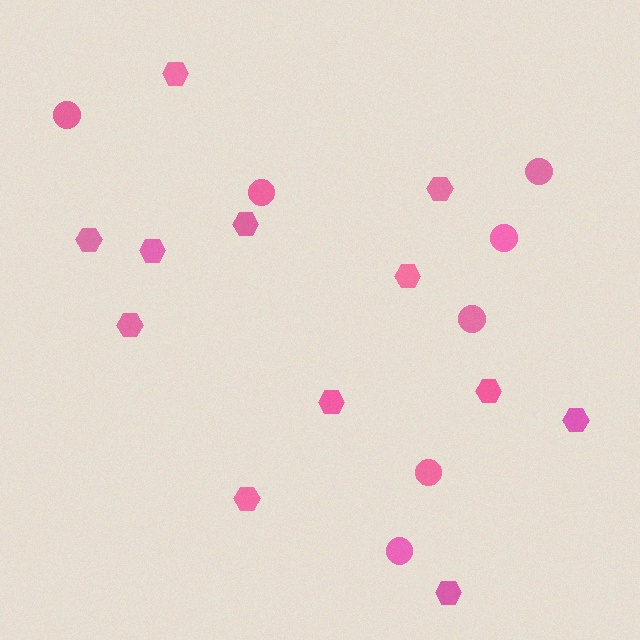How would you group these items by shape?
There are 2 groups: one group of hexagons (12) and one group of circles (7).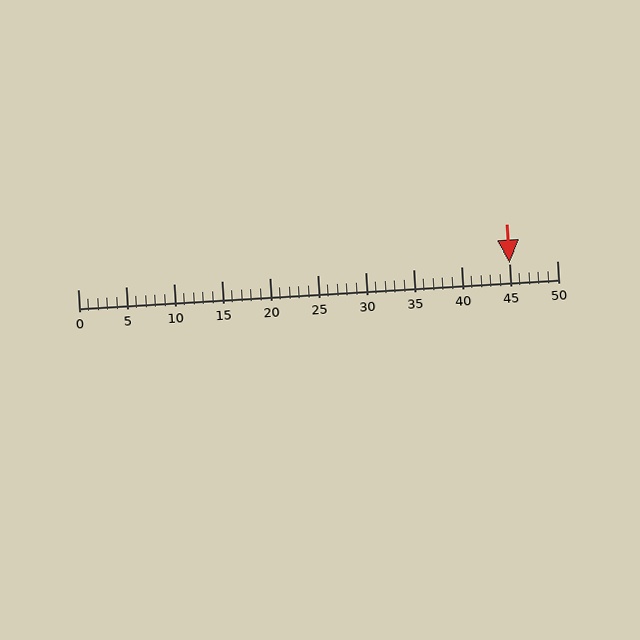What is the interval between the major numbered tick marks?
The major tick marks are spaced 5 units apart.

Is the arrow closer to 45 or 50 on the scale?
The arrow is closer to 45.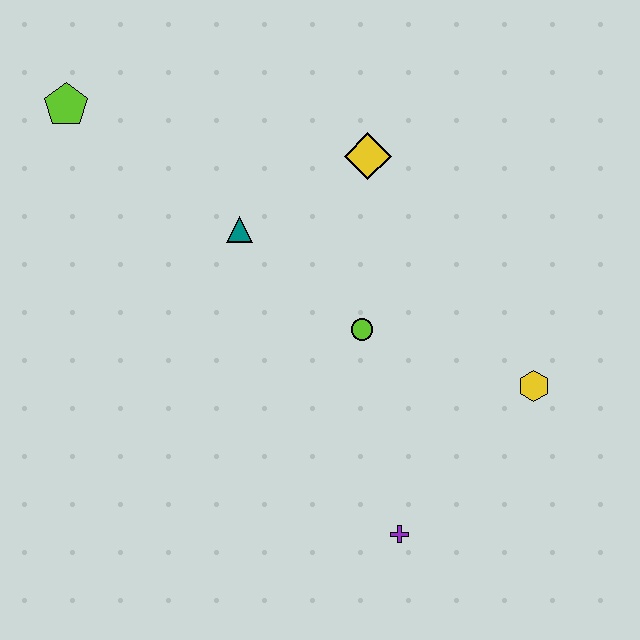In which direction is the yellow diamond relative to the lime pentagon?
The yellow diamond is to the right of the lime pentagon.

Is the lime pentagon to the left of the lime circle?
Yes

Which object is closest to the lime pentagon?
The teal triangle is closest to the lime pentagon.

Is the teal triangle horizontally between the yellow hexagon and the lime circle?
No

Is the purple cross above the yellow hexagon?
No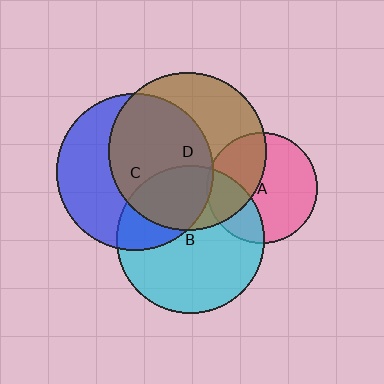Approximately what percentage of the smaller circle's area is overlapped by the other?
Approximately 40%.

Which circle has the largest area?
Circle D (brown).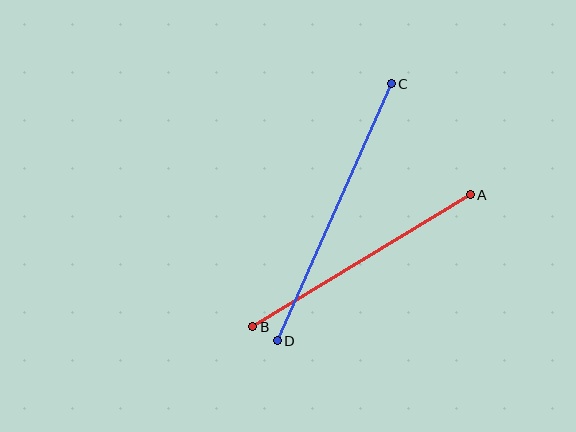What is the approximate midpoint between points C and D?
The midpoint is at approximately (334, 212) pixels.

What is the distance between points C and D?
The distance is approximately 281 pixels.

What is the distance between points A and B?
The distance is approximately 254 pixels.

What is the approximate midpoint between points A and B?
The midpoint is at approximately (361, 261) pixels.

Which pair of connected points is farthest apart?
Points C and D are farthest apart.